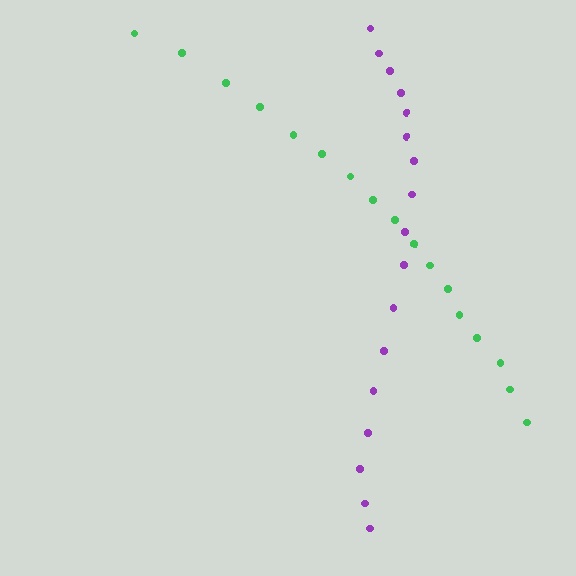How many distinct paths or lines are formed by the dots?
There are 2 distinct paths.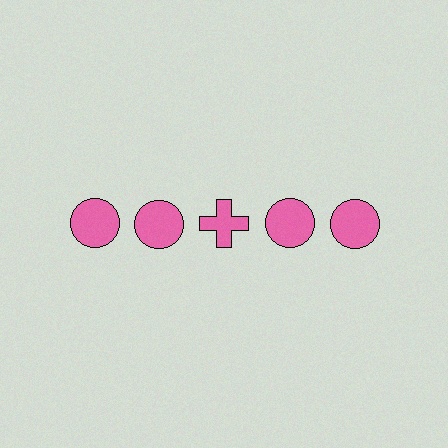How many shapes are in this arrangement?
There are 5 shapes arranged in a grid pattern.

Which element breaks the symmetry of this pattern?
The pink cross in the top row, center column breaks the symmetry. All other shapes are pink circles.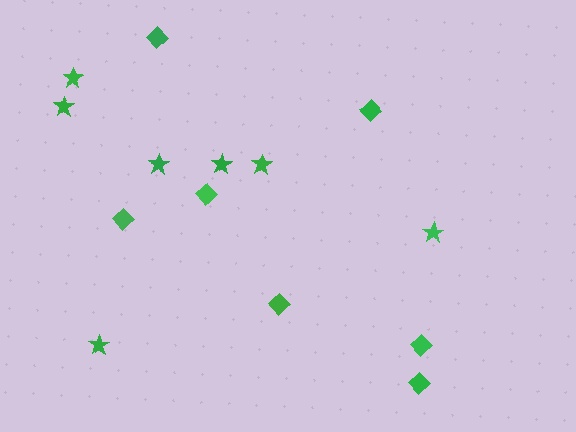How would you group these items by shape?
There are 2 groups: one group of diamonds (7) and one group of stars (7).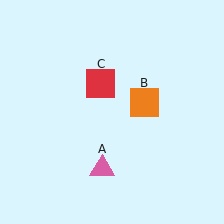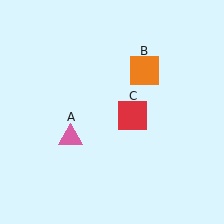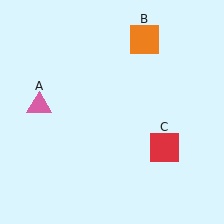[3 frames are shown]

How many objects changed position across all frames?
3 objects changed position: pink triangle (object A), orange square (object B), red square (object C).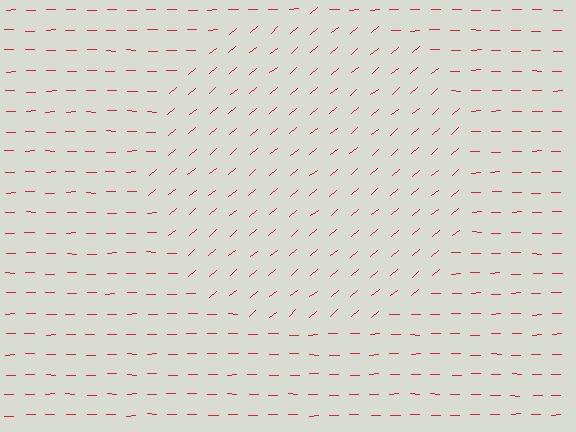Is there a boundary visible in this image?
Yes, there is a texture boundary formed by a change in line orientation.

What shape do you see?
I see a circle.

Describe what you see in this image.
The image is filled with small red line segments. A circle region in the image has lines oriented differently from the surrounding lines, creating a visible texture boundary.